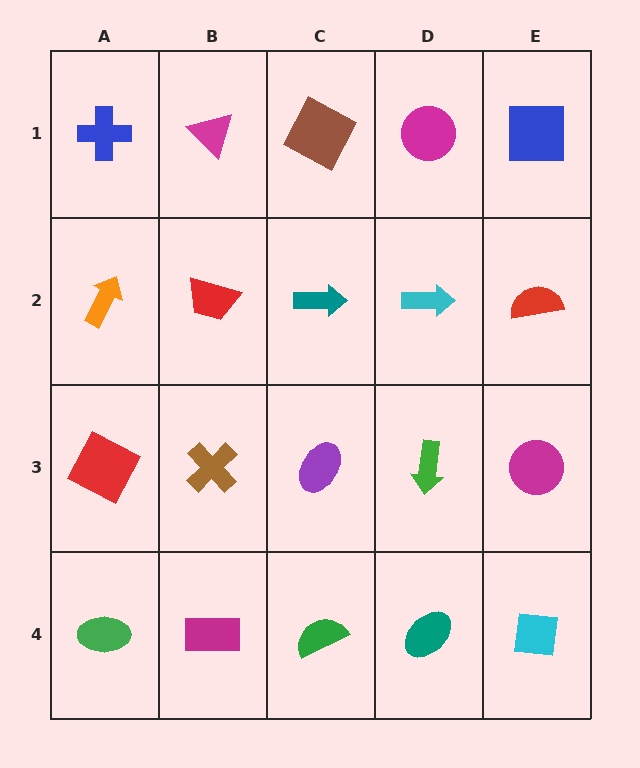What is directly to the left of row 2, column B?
An orange arrow.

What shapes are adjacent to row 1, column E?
A red semicircle (row 2, column E), a magenta circle (row 1, column D).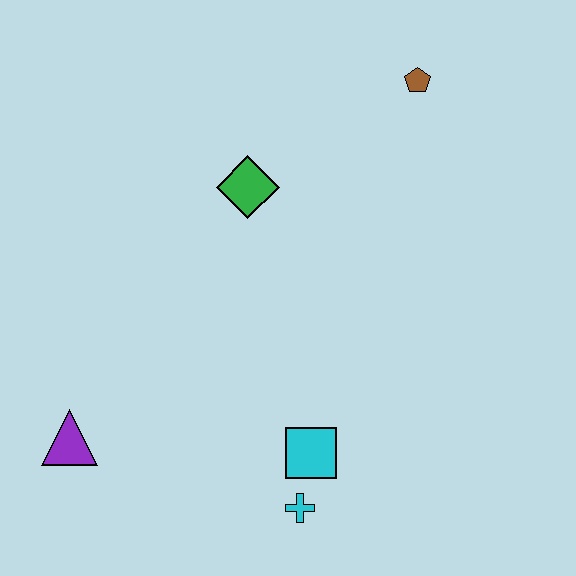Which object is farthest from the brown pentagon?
The purple triangle is farthest from the brown pentagon.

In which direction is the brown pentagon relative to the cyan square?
The brown pentagon is above the cyan square.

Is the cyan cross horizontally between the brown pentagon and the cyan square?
No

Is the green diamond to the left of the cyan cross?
Yes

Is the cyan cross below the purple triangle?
Yes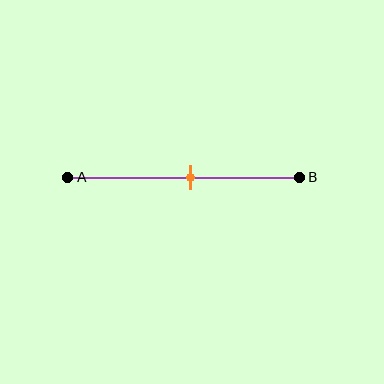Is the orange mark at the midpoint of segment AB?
No, the mark is at about 55% from A, not at the 50% midpoint.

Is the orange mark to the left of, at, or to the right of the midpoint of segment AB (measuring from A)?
The orange mark is to the right of the midpoint of segment AB.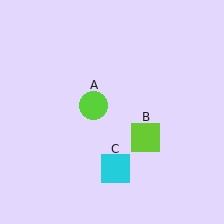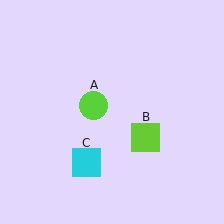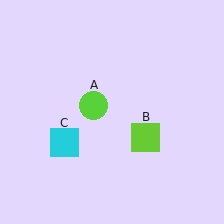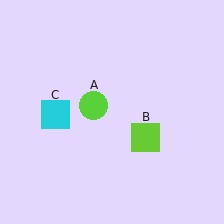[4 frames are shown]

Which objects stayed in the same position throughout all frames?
Lime circle (object A) and lime square (object B) remained stationary.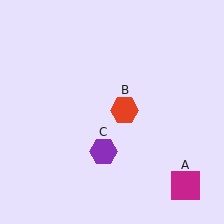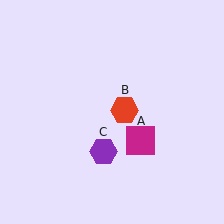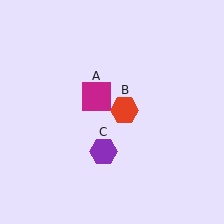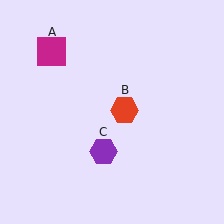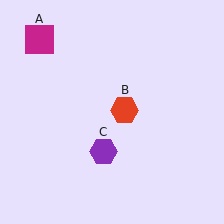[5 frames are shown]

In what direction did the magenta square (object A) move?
The magenta square (object A) moved up and to the left.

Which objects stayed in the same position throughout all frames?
Red hexagon (object B) and purple hexagon (object C) remained stationary.